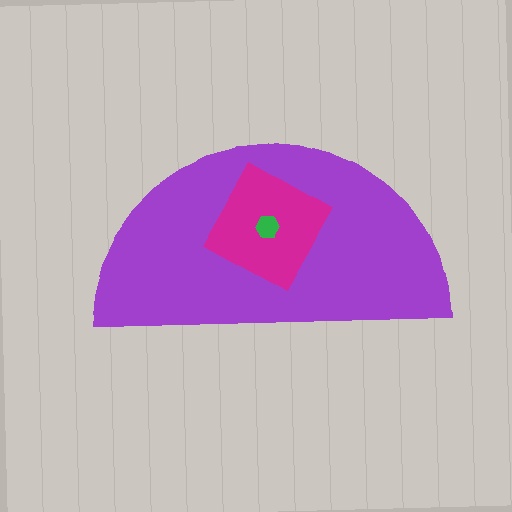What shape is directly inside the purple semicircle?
The magenta square.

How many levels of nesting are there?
3.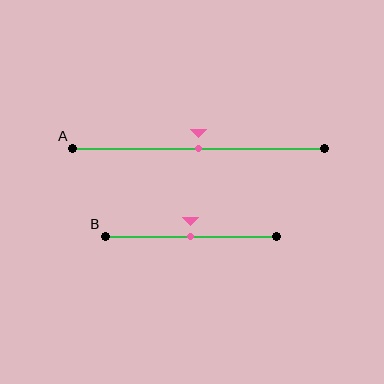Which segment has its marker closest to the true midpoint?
Segment A has its marker closest to the true midpoint.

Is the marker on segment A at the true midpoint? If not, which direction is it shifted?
Yes, the marker on segment A is at the true midpoint.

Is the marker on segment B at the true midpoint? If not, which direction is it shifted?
Yes, the marker on segment B is at the true midpoint.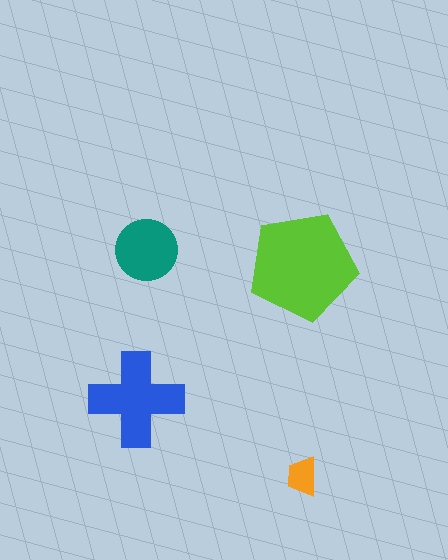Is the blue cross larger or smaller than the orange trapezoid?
Larger.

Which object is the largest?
The lime pentagon.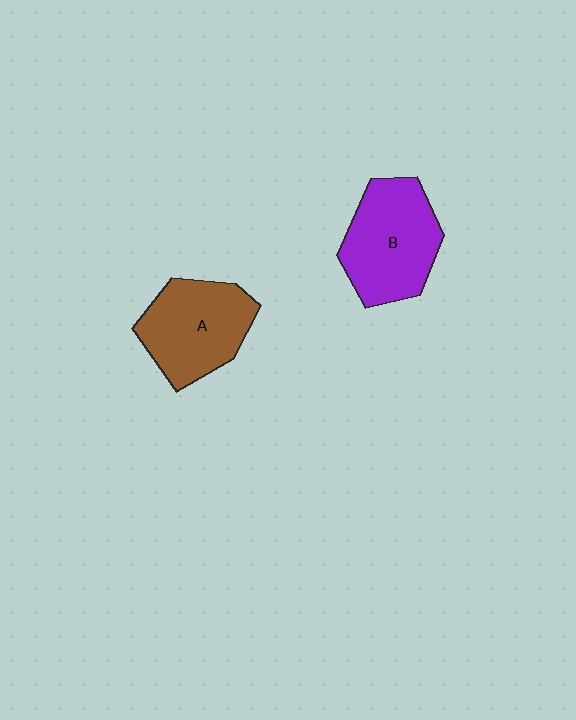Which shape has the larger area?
Shape B (purple).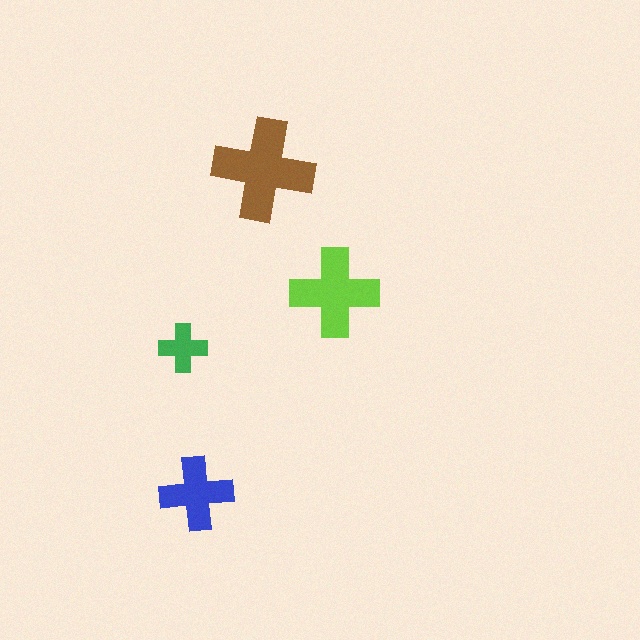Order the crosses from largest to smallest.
the brown one, the lime one, the blue one, the green one.